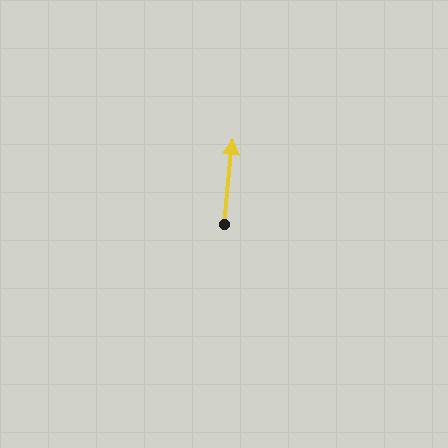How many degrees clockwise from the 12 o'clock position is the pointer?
Approximately 5 degrees.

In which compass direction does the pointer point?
North.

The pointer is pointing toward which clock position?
Roughly 12 o'clock.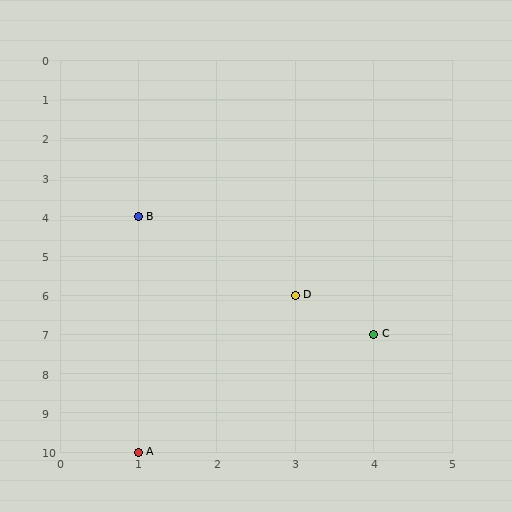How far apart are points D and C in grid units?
Points D and C are 1 column and 1 row apart (about 1.4 grid units diagonally).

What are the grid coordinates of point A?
Point A is at grid coordinates (1, 10).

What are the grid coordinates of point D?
Point D is at grid coordinates (3, 6).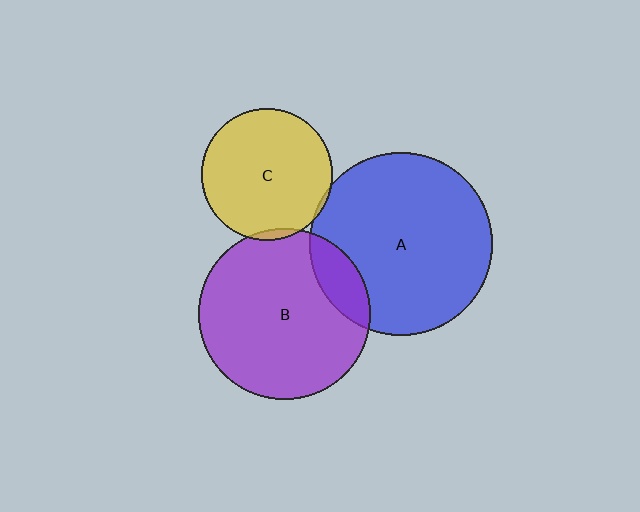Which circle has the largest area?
Circle A (blue).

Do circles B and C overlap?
Yes.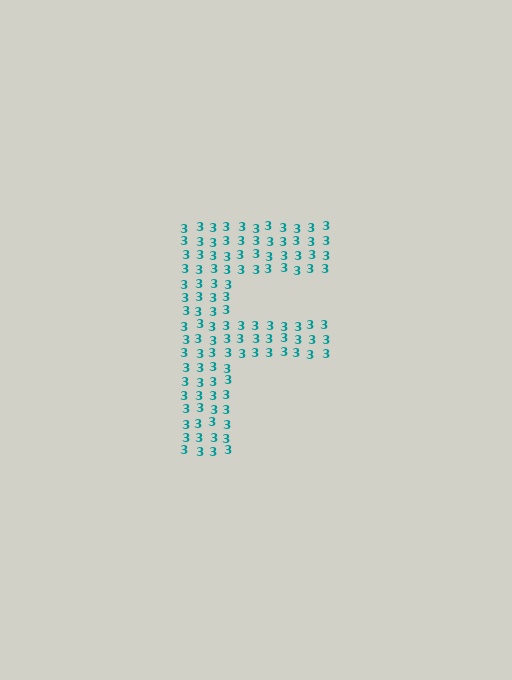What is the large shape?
The large shape is the letter F.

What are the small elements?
The small elements are digit 3's.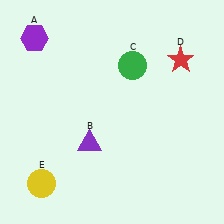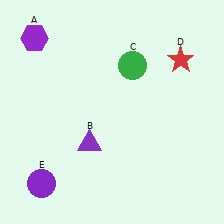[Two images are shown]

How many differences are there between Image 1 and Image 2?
There is 1 difference between the two images.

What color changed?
The circle (E) changed from yellow in Image 1 to purple in Image 2.